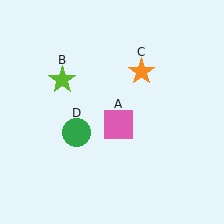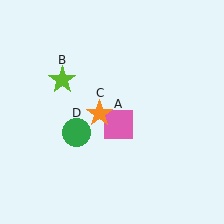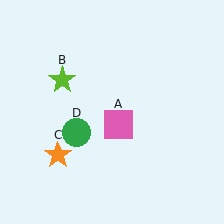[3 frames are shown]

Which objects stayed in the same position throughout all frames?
Pink square (object A) and lime star (object B) and green circle (object D) remained stationary.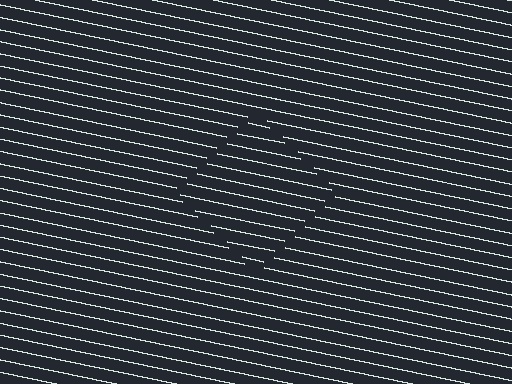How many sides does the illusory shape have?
4 sides — the line-ends trace a square.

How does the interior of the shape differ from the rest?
The interior of the shape contains the same grating, shifted by half a period — the contour is defined by the phase discontinuity where line-ends from the inner and outer gratings abut.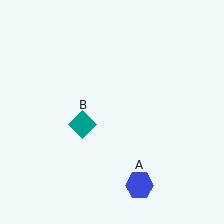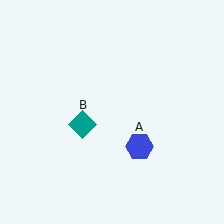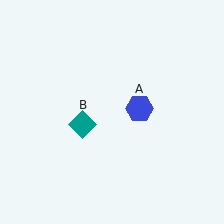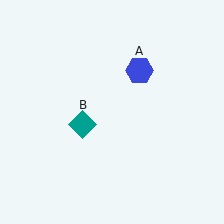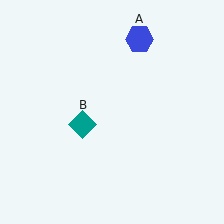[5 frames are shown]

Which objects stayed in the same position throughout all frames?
Teal diamond (object B) remained stationary.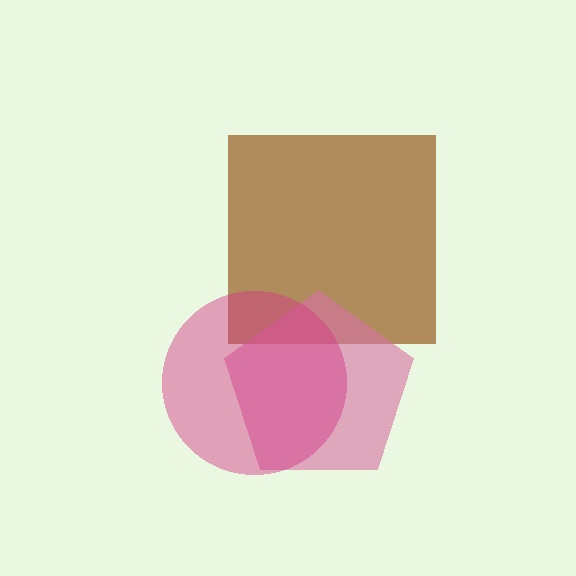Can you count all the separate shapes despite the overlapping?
Yes, there are 3 separate shapes.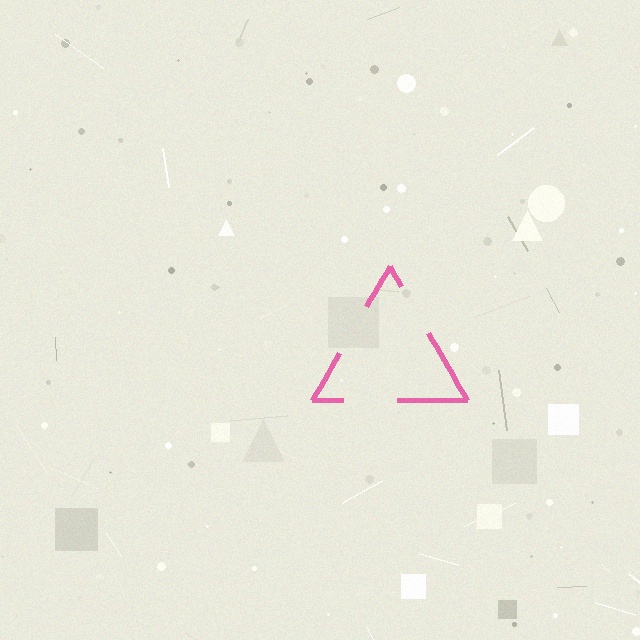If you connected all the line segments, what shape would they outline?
They would outline a triangle.